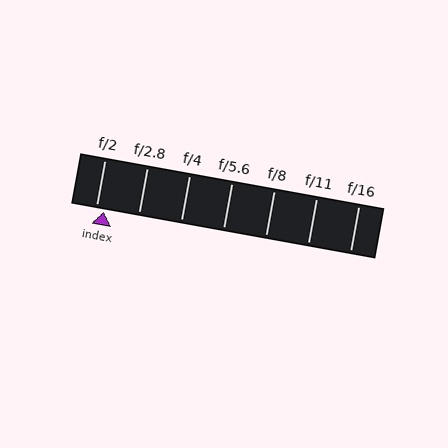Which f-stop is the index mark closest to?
The index mark is closest to f/2.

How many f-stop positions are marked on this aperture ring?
There are 7 f-stop positions marked.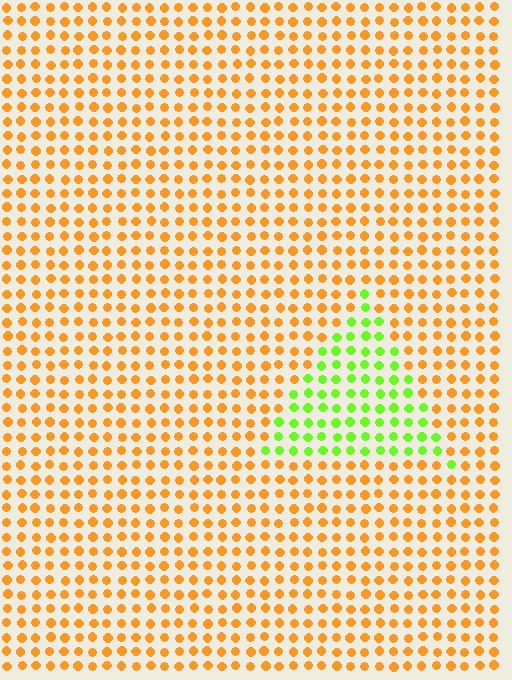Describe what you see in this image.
The image is filled with small orange elements in a uniform arrangement. A triangle-shaped region is visible where the elements are tinted to a slightly different hue, forming a subtle color boundary.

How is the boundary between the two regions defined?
The boundary is defined purely by a slight shift in hue (about 68 degrees). Spacing, size, and orientation are identical on both sides.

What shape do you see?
I see a triangle.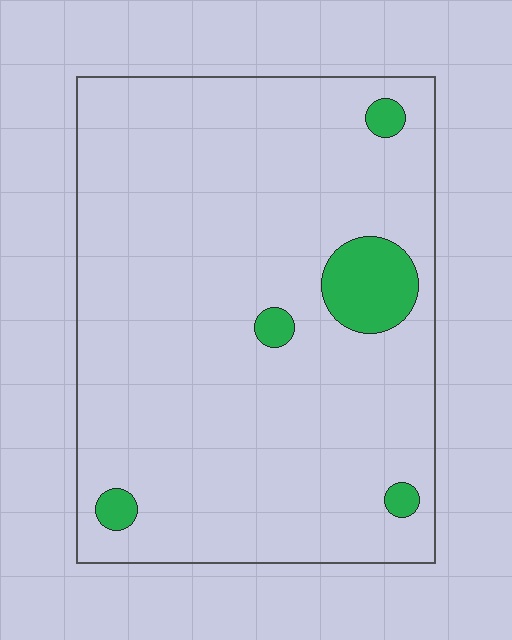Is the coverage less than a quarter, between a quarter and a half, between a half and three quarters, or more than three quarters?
Less than a quarter.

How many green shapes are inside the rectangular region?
5.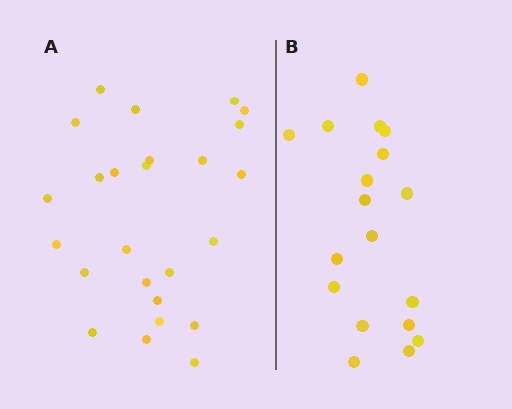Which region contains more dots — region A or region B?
Region A (the left region) has more dots.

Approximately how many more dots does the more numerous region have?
Region A has roughly 8 or so more dots than region B.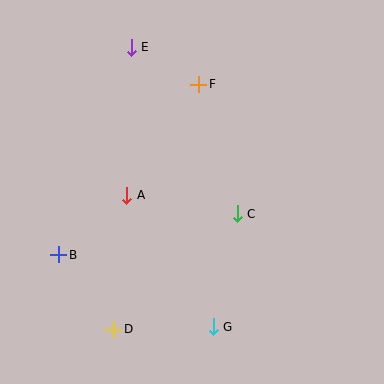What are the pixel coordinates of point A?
Point A is at (127, 195).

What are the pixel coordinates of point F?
Point F is at (199, 84).